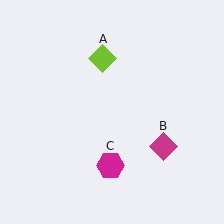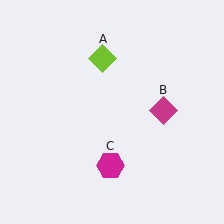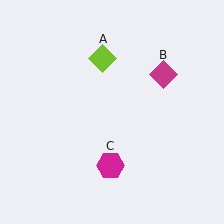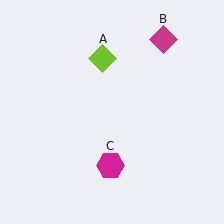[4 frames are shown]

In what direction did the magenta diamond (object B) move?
The magenta diamond (object B) moved up.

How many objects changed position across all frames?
1 object changed position: magenta diamond (object B).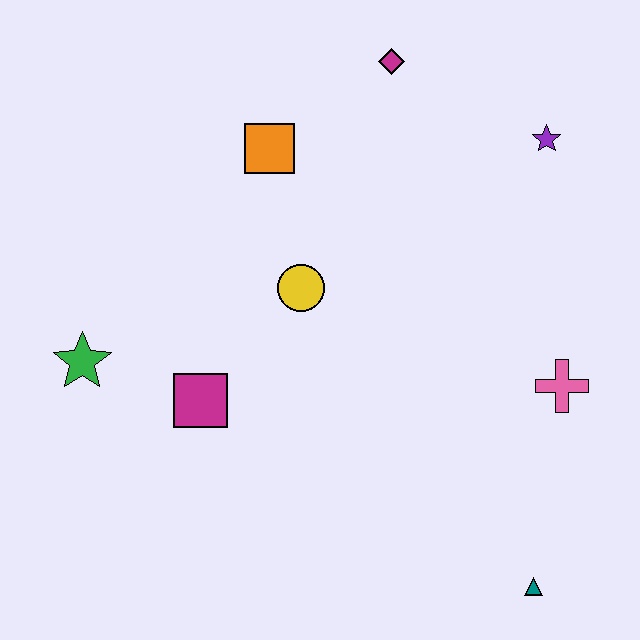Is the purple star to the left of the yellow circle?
No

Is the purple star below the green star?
No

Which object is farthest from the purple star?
The green star is farthest from the purple star.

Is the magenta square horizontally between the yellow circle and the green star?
Yes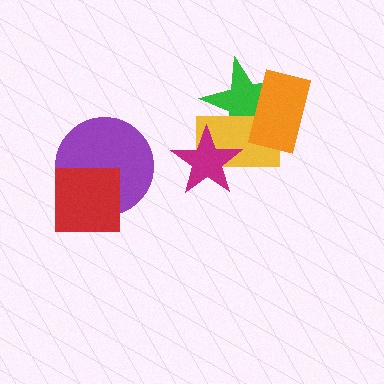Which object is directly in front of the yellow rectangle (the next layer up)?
The magenta star is directly in front of the yellow rectangle.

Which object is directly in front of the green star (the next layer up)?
The yellow rectangle is directly in front of the green star.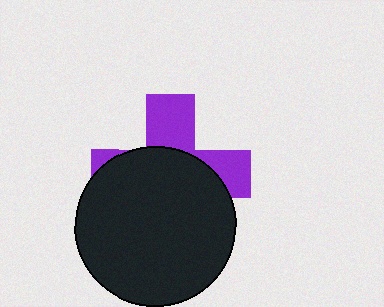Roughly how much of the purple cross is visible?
A small part of it is visible (roughly 38%).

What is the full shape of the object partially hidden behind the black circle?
The partially hidden object is a purple cross.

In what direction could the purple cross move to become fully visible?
The purple cross could move up. That would shift it out from behind the black circle entirely.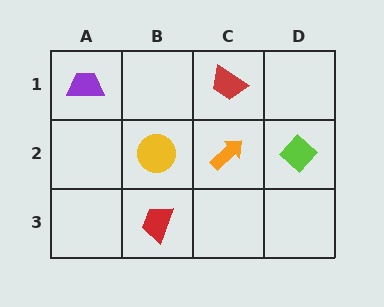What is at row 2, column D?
A lime diamond.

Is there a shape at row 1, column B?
No, that cell is empty.